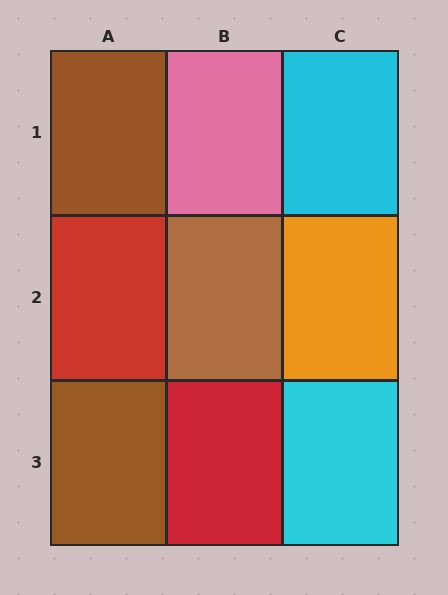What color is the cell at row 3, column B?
Red.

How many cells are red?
2 cells are red.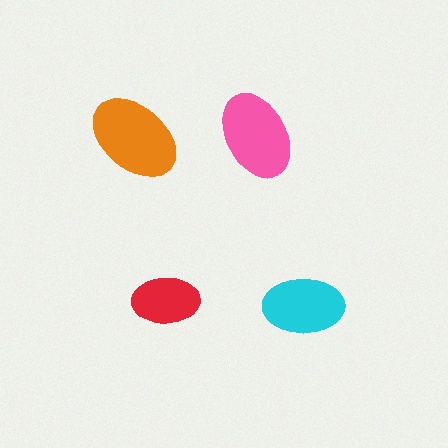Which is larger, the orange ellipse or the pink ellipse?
The orange one.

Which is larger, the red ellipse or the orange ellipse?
The orange one.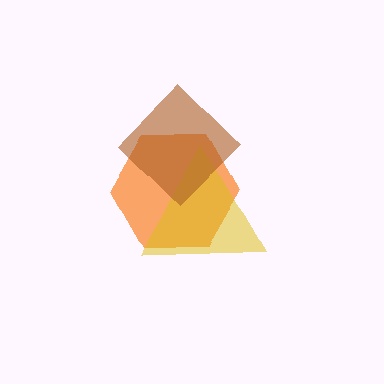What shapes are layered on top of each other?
The layered shapes are: an orange hexagon, a yellow triangle, a brown diamond.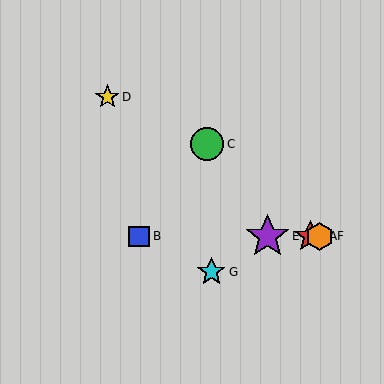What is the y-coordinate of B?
Object B is at y≈236.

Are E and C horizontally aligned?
No, E is at y≈236 and C is at y≈144.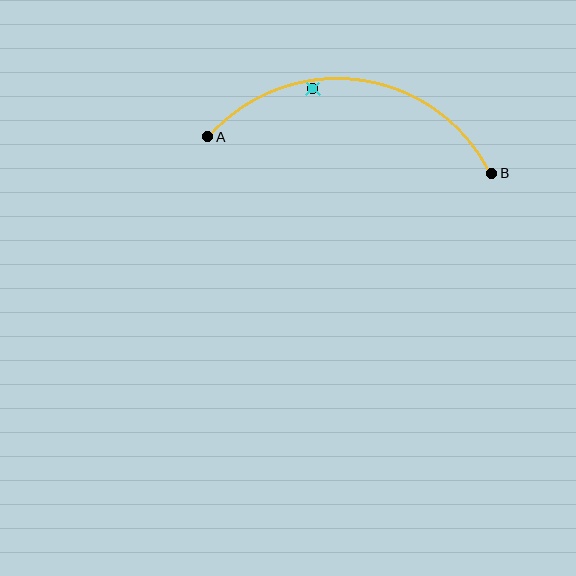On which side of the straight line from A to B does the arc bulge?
The arc bulges above the straight line connecting A and B.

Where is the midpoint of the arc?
The arc midpoint is the point on the curve farthest from the straight line joining A and B. It sits above that line.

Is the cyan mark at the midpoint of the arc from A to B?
No — the cyan mark does not lie on the arc at all. It sits slightly inside the curve.